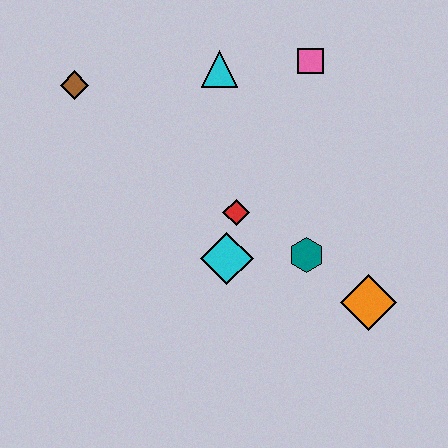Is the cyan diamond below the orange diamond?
No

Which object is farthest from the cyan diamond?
The brown diamond is farthest from the cyan diamond.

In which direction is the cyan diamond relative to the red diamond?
The cyan diamond is below the red diamond.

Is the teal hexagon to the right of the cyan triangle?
Yes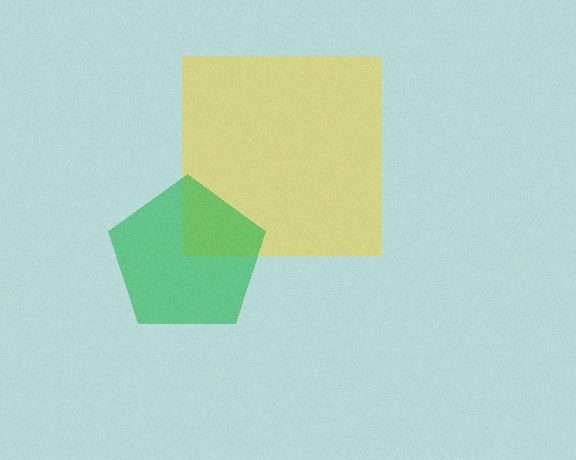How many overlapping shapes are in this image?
There are 2 overlapping shapes in the image.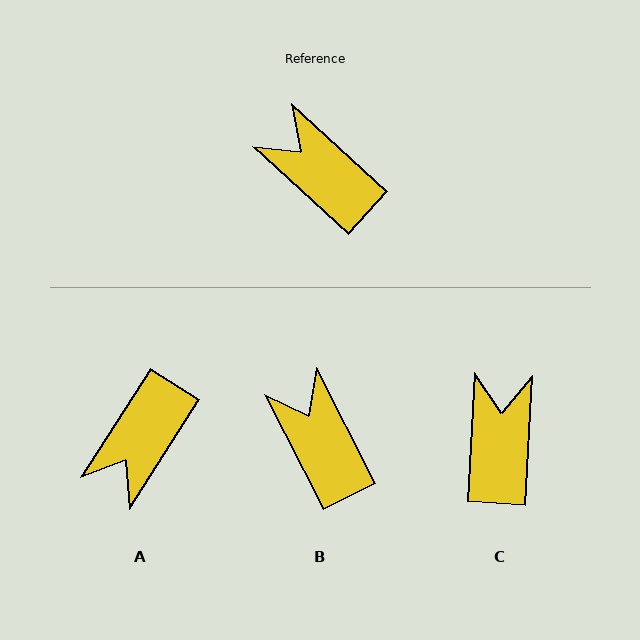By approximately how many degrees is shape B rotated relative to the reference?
Approximately 20 degrees clockwise.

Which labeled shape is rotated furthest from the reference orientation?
A, about 100 degrees away.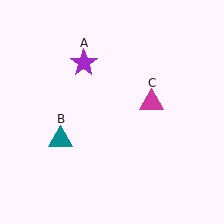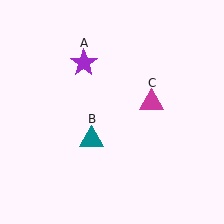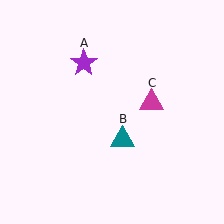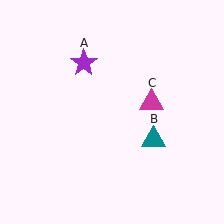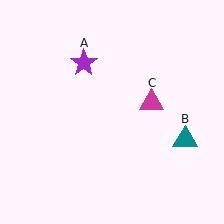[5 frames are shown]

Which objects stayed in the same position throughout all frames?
Purple star (object A) and magenta triangle (object C) remained stationary.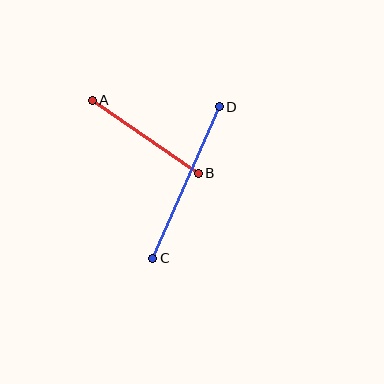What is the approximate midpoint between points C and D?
The midpoint is at approximately (186, 183) pixels.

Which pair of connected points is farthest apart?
Points C and D are farthest apart.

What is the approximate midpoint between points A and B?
The midpoint is at approximately (145, 137) pixels.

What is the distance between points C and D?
The distance is approximately 165 pixels.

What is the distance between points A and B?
The distance is approximately 129 pixels.